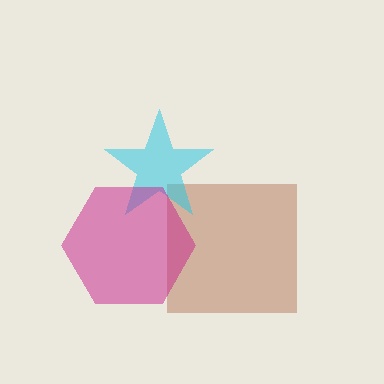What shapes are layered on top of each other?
The layered shapes are: a brown square, a cyan star, a magenta hexagon.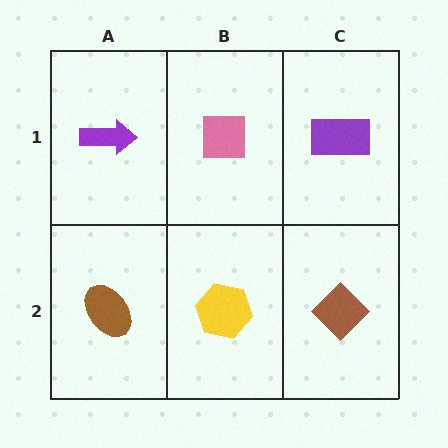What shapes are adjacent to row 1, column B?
A yellow hexagon (row 2, column B), a purple arrow (row 1, column A), a purple rectangle (row 1, column C).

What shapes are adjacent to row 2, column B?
A pink square (row 1, column B), a brown ellipse (row 2, column A), a brown diamond (row 2, column C).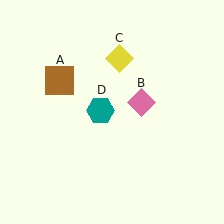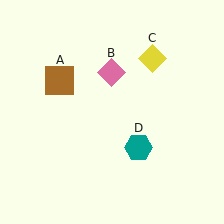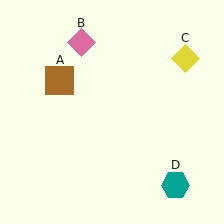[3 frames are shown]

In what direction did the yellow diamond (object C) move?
The yellow diamond (object C) moved right.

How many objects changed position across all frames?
3 objects changed position: pink diamond (object B), yellow diamond (object C), teal hexagon (object D).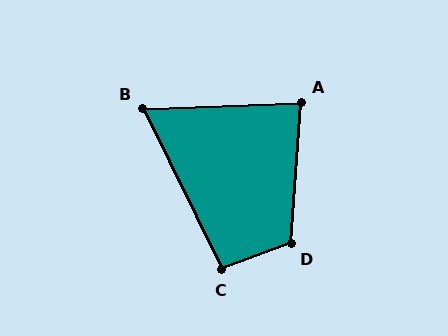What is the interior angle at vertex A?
Approximately 84 degrees (acute).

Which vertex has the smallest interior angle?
B, at approximately 66 degrees.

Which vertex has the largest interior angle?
D, at approximately 114 degrees.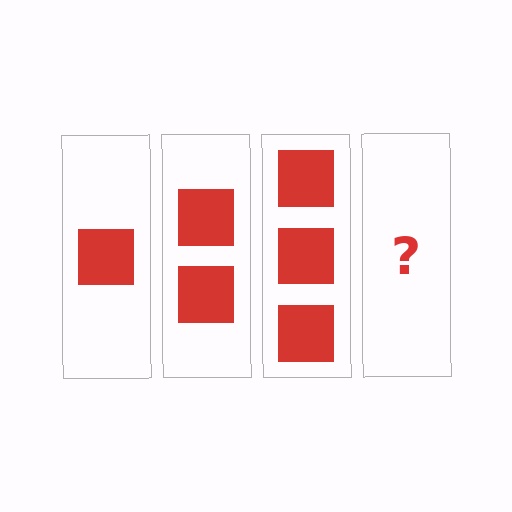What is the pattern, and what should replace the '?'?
The pattern is that each step adds one more square. The '?' should be 4 squares.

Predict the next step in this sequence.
The next step is 4 squares.